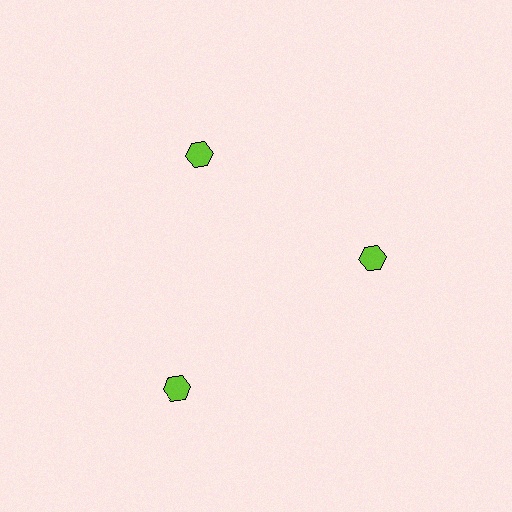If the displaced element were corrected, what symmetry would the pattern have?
It would have 3-fold rotational symmetry — the pattern would map onto itself every 120 degrees.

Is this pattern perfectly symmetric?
No. The 3 lime hexagons are arranged in a ring, but one element near the 7 o'clock position is pushed outward from the center, breaking the 3-fold rotational symmetry.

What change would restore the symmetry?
The symmetry would be restored by moving it inward, back onto the ring so that all 3 hexagons sit at equal angles and equal distance from the center.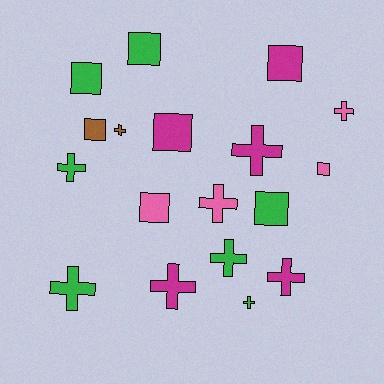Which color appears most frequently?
Green, with 7 objects.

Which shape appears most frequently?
Cross, with 10 objects.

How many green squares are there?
There are 3 green squares.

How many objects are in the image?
There are 18 objects.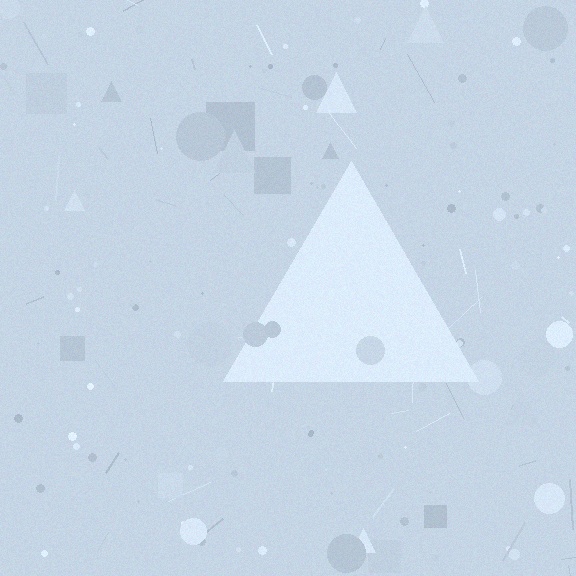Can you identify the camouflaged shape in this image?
The camouflaged shape is a triangle.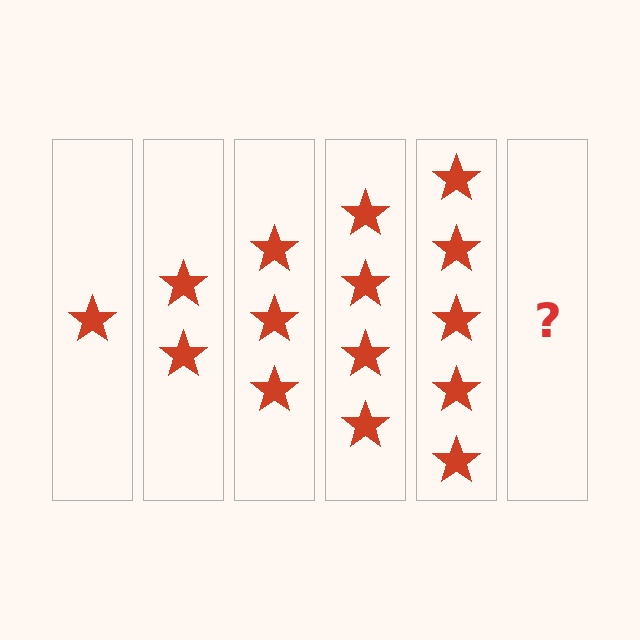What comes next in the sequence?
The next element should be 6 stars.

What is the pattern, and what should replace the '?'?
The pattern is that each step adds one more star. The '?' should be 6 stars.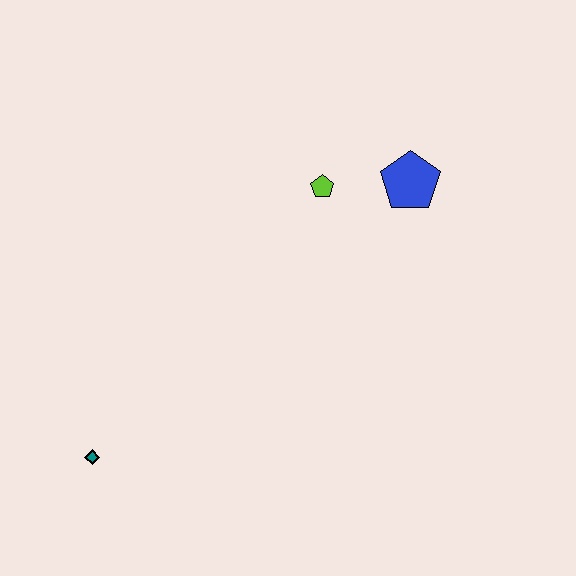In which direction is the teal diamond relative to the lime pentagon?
The teal diamond is below the lime pentagon.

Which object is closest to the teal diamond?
The lime pentagon is closest to the teal diamond.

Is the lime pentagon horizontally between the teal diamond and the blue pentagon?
Yes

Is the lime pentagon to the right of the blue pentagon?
No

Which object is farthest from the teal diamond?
The blue pentagon is farthest from the teal diamond.